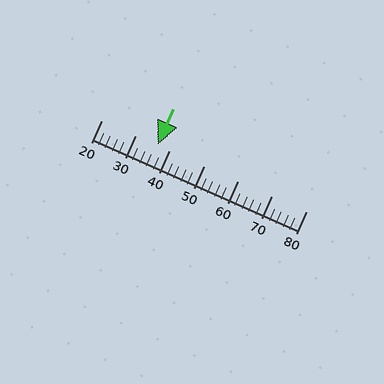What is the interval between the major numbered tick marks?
The major tick marks are spaced 10 units apart.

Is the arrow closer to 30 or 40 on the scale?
The arrow is closer to 40.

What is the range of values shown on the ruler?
The ruler shows values from 20 to 80.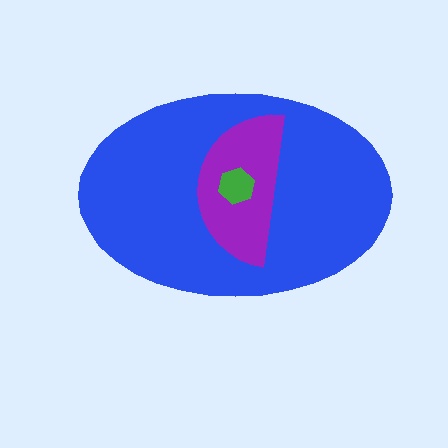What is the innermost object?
The green hexagon.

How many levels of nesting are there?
3.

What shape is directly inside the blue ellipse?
The purple semicircle.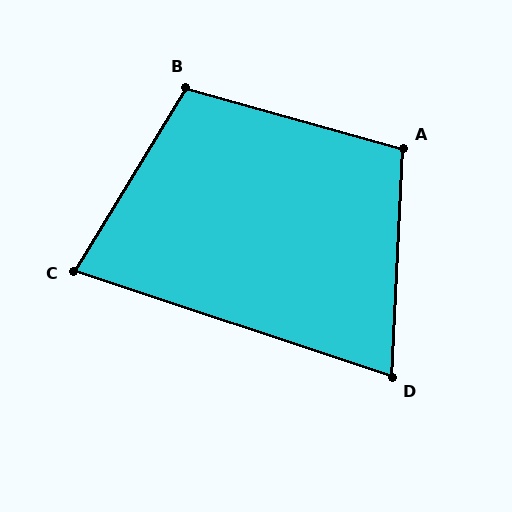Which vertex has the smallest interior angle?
D, at approximately 74 degrees.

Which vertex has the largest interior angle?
B, at approximately 106 degrees.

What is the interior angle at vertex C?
Approximately 77 degrees (acute).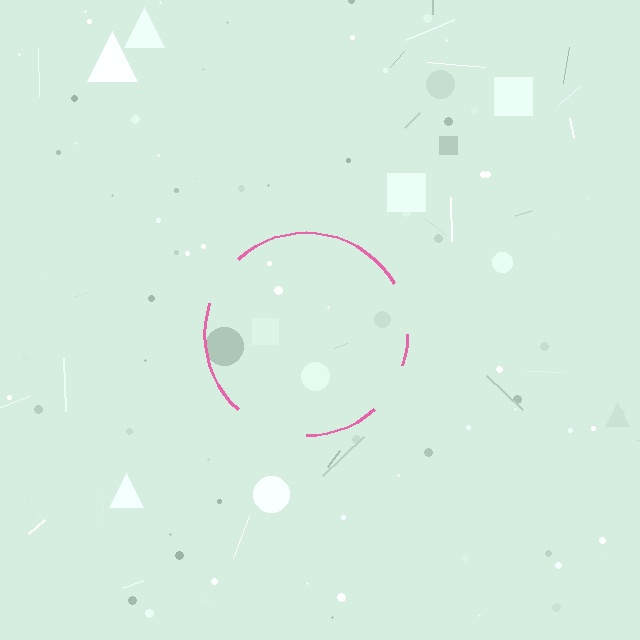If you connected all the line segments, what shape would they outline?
They would outline a circle.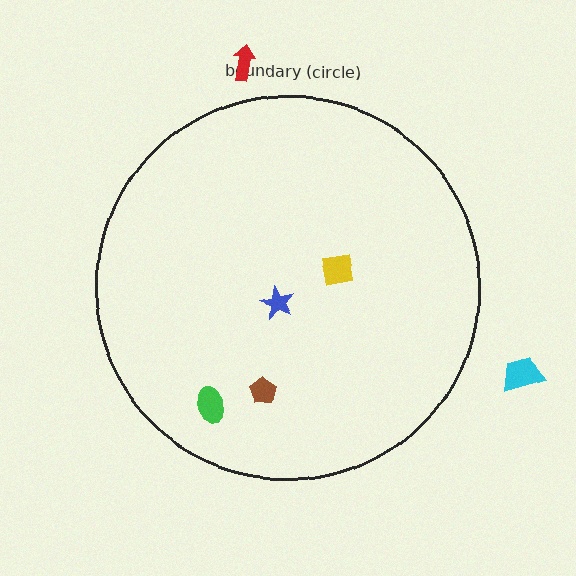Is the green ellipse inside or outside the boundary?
Inside.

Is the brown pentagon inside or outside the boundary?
Inside.